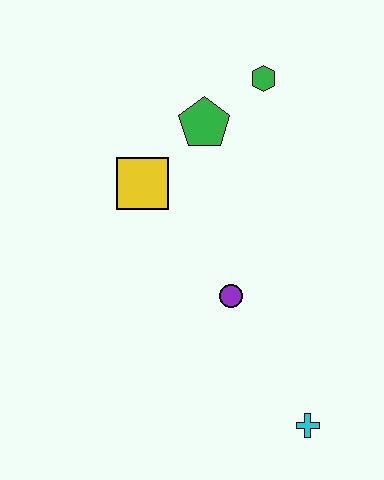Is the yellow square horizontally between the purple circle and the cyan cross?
No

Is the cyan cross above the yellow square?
No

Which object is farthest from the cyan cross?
The green hexagon is farthest from the cyan cross.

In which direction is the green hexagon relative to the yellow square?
The green hexagon is to the right of the yellow square.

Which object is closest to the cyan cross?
The purple circle is closest to the cyan cross.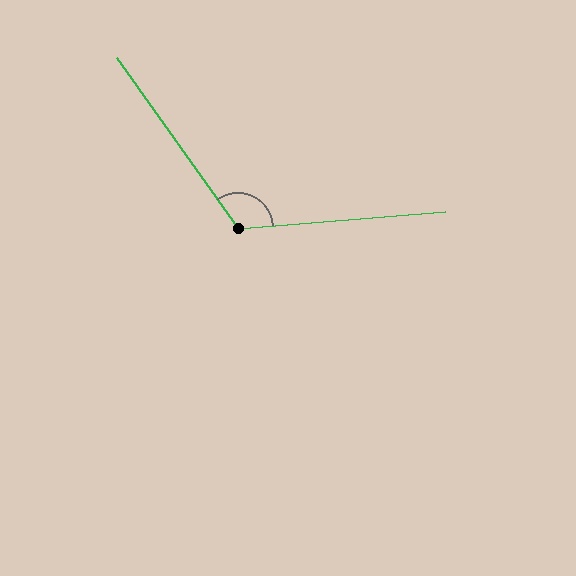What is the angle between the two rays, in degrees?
Approximately 121 degrees.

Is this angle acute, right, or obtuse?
It is obtuse.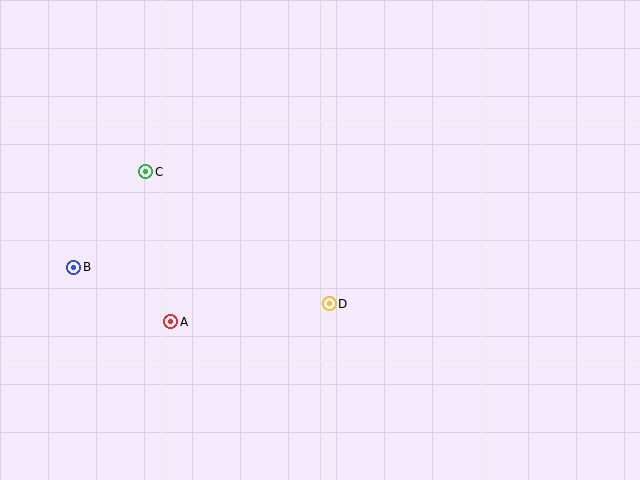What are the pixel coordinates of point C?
Point C is at (146, 172).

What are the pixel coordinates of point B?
Point B is at (74, 267).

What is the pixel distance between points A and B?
The distance between A and B is 112 pixels.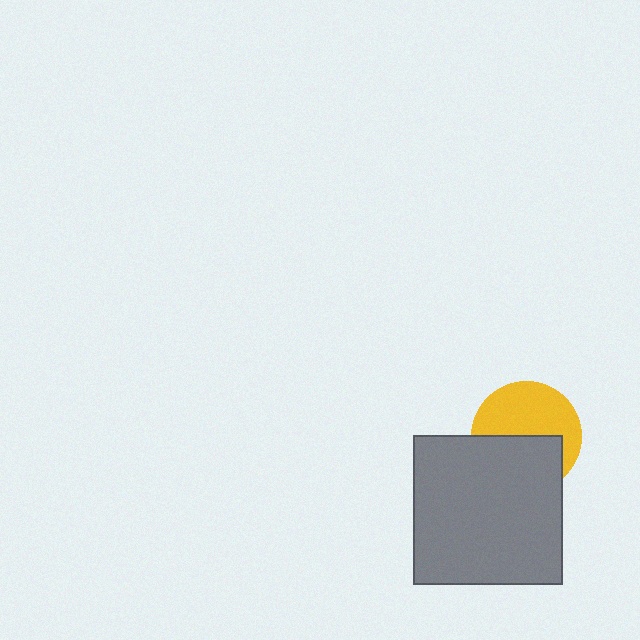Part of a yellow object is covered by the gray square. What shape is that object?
It is a circle.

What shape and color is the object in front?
The object in front is a gray square.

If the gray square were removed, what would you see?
You would see the complete yellow circle.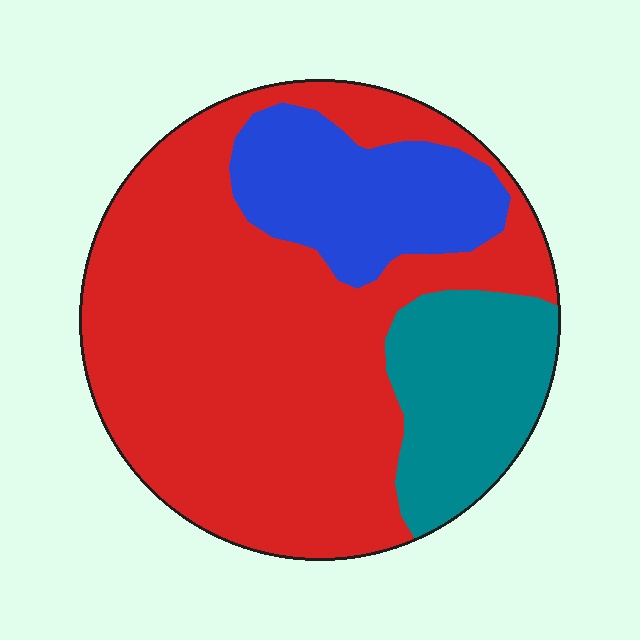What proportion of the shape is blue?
Blue takes up about one sixth (1/6) of the shape.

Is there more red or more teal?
Red.